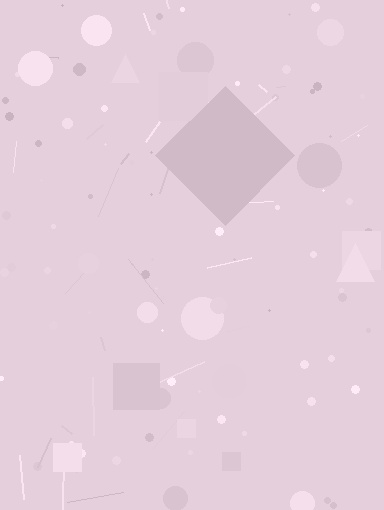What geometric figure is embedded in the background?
A diamond is embedded in the background.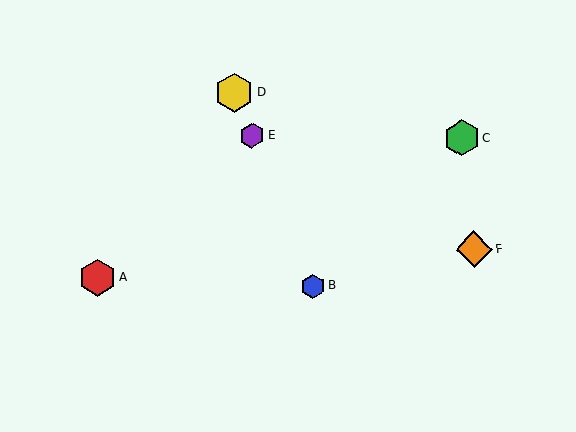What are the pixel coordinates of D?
Object D is at (234, 92).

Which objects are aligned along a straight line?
Objects B, D, E are aligned along a straight line.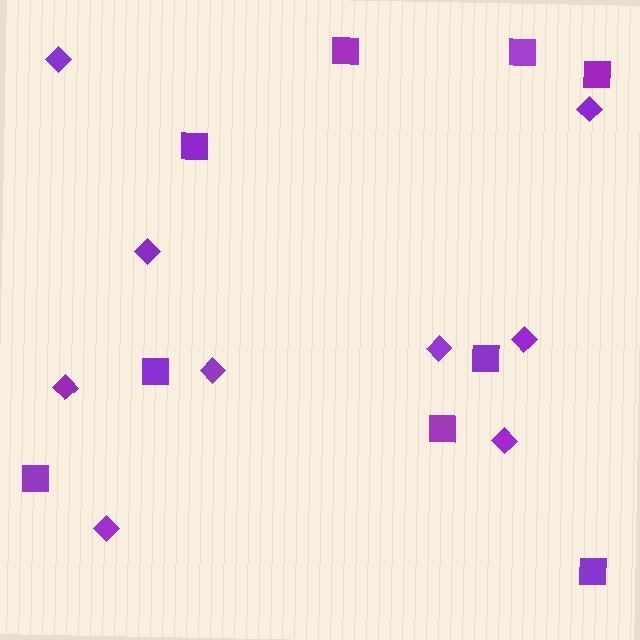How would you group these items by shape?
There are 2 groups: one group of squares (9) and one group of diamonds (9).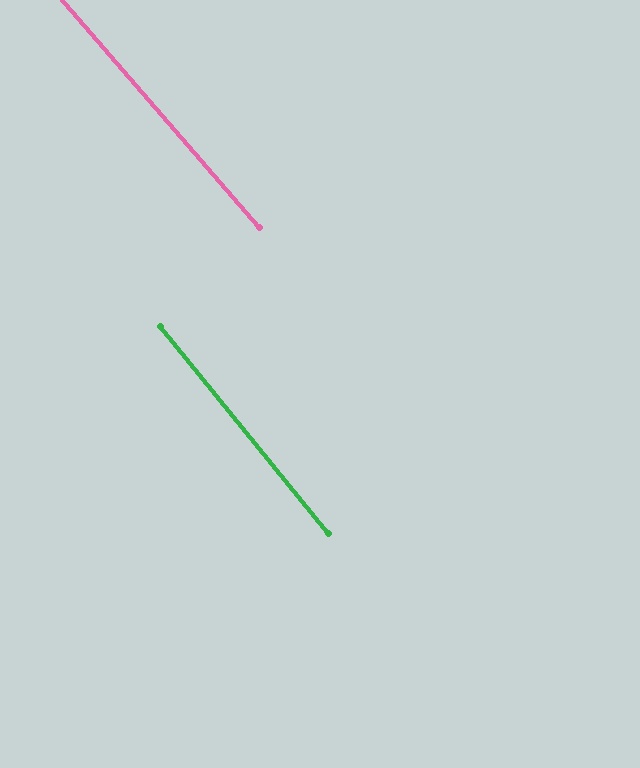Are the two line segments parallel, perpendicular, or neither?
Parallel — their directions differ by only 1.7°.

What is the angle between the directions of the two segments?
Approximately 2 degrees.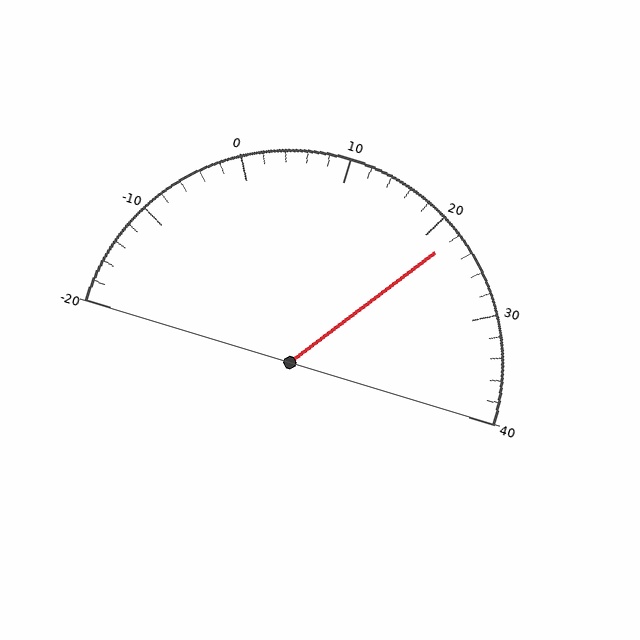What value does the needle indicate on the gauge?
The needle indicates approximately 22.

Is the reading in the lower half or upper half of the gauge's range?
The reading is in the upper half of the range (-20 to 40).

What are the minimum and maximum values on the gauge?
The gauge ranges from -20 to 40.